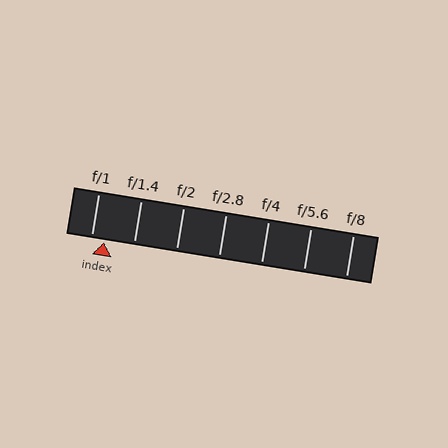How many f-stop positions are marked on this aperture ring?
There are 7 f-stop positions marked.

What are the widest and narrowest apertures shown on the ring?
The widest aperture shown is f/1 and the narrowest is f/8.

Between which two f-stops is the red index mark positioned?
The index mark is between f/1 and f/1.4.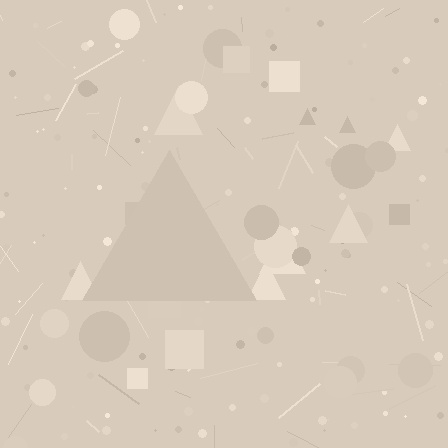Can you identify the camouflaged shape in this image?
The camouflaged shape is a triangle.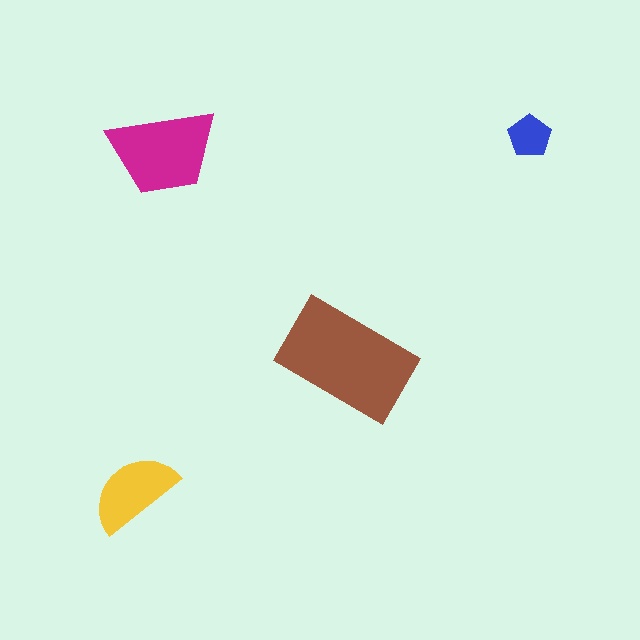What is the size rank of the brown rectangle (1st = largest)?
1st.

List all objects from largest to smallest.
The brown rectangle, the magenta trapezoid, the yellow semicircle, the blue pentagon.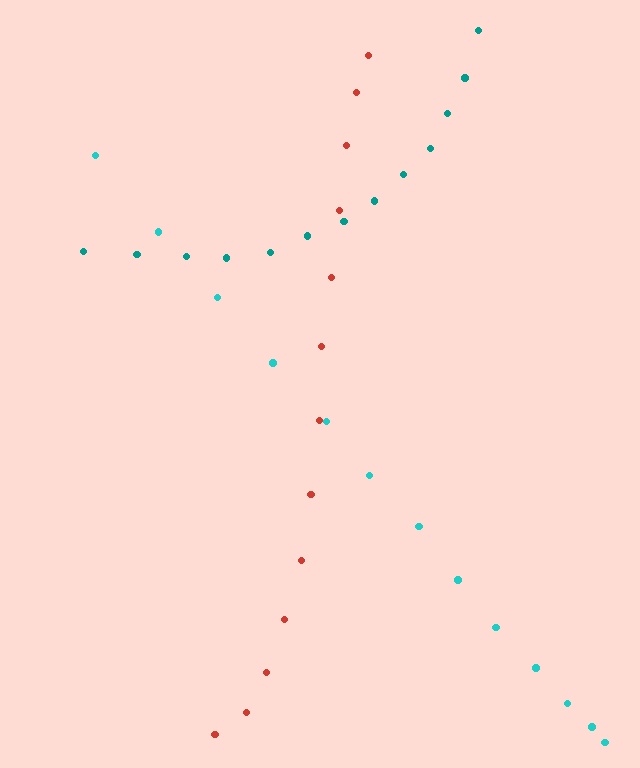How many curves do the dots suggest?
There are 3 distinct paths.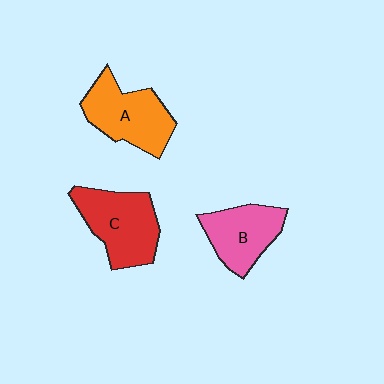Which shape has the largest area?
Shape C (red).